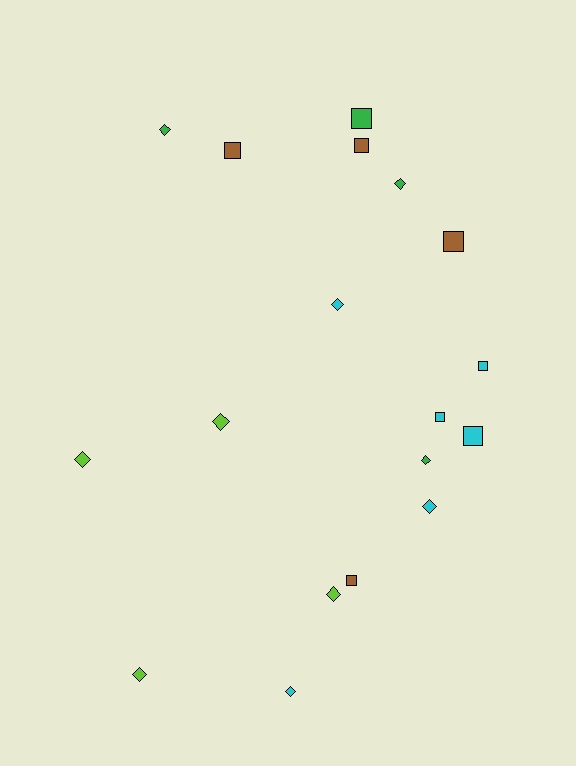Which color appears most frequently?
Cyan, with 6 objects.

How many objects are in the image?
There are 18 objects.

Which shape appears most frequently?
Diamond, with 10 objects.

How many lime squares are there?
There are no lime squares.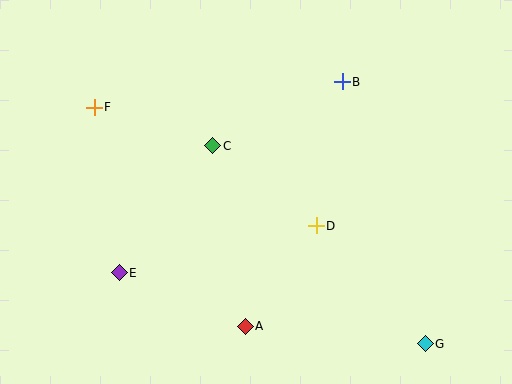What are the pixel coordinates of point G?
Point G is at (425, 344).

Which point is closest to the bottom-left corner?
Point E is closest to the bottom-left corner.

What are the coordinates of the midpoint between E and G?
The midpoint between E and G is at (272, 308).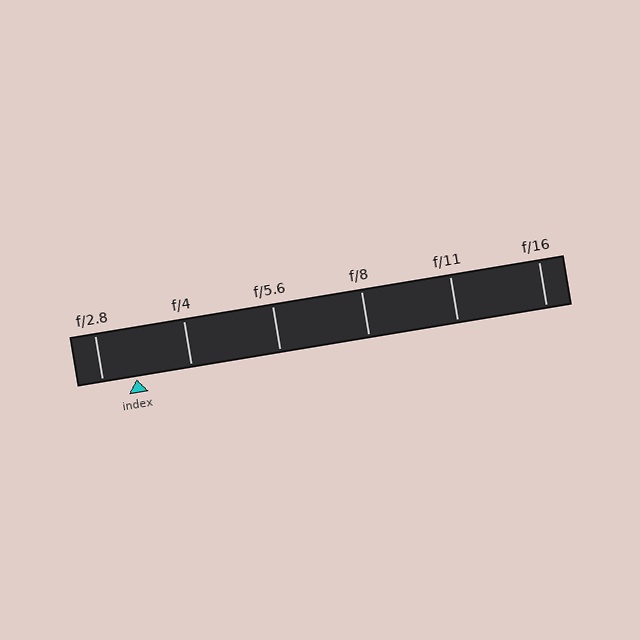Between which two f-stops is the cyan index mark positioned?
The index mark is between f/2.8 and f/4.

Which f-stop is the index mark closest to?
The index mark is closest to f/2.8.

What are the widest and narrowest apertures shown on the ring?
The widest aperture shown is f/2.8 and the narrowest is f/16.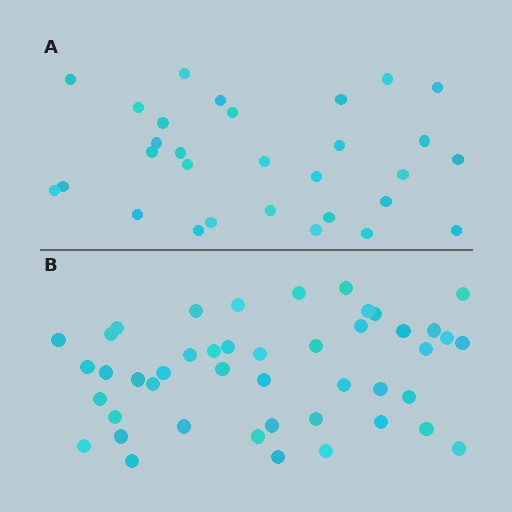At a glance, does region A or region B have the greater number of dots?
Region B (the bottom region) has more dots.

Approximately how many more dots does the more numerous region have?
Region B has approximately 15 more dots than region A.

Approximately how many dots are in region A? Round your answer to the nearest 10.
About 30 dots.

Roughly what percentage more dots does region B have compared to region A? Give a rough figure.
About 50% more.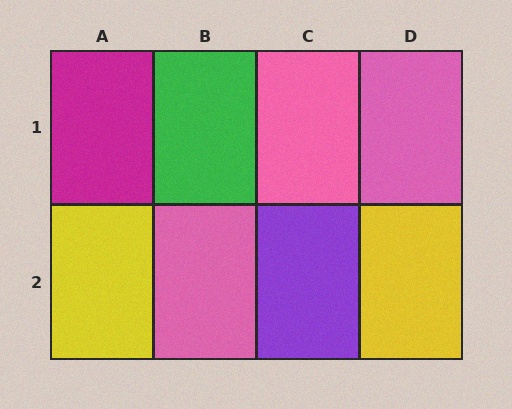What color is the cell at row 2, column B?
Pink.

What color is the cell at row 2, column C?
Purple.